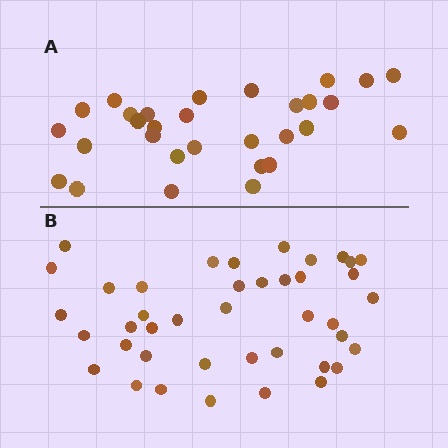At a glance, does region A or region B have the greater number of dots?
Region B (the bottom region) has more dots.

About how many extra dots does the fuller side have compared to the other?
Region B has roughly 12 or so more dots than region A.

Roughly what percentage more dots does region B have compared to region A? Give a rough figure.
About 35% more.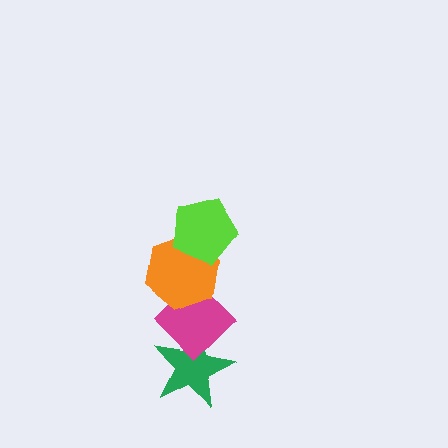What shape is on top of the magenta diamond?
The orange hexagon is on top of the magenta diamond.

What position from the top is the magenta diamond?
The magenta diamond is 3rd from the top.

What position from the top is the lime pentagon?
The lime pentagon is 1st from the top.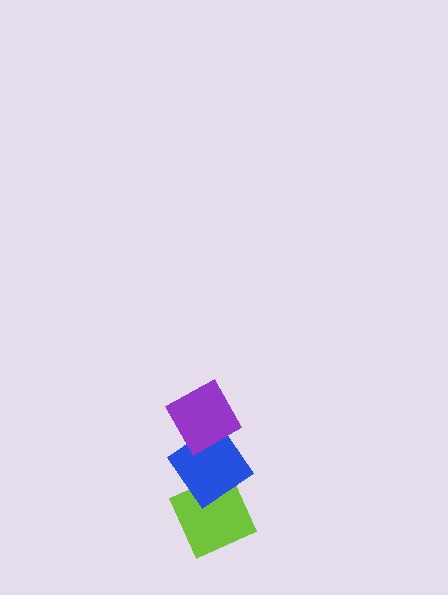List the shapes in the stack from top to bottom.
From top to bottom: the purple diamond, the blue diamond, the lime diamond.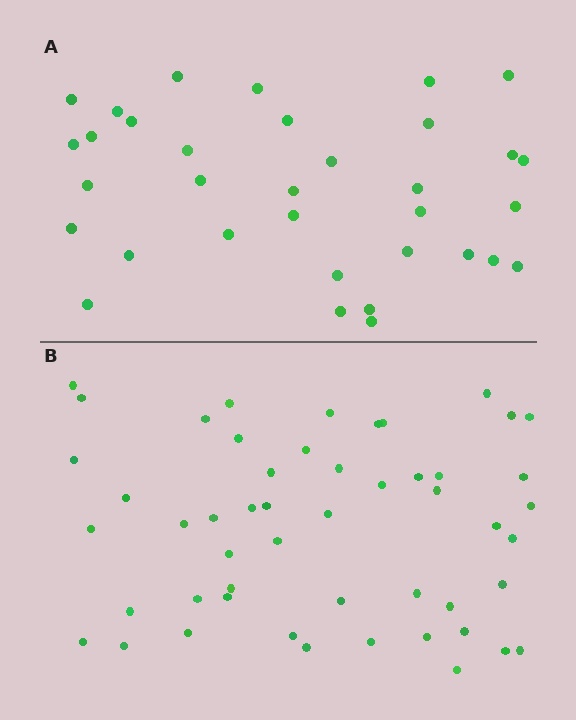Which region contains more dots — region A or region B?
Region B (the bottom region) has more dots.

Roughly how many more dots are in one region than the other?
Region B has approximately 15 more dots than region A.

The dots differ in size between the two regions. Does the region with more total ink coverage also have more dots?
No. Region A has more total ink coverage because its dots are larger, but region B actually contains more individual dots. Total area can be misleading — the number of items is what matters here.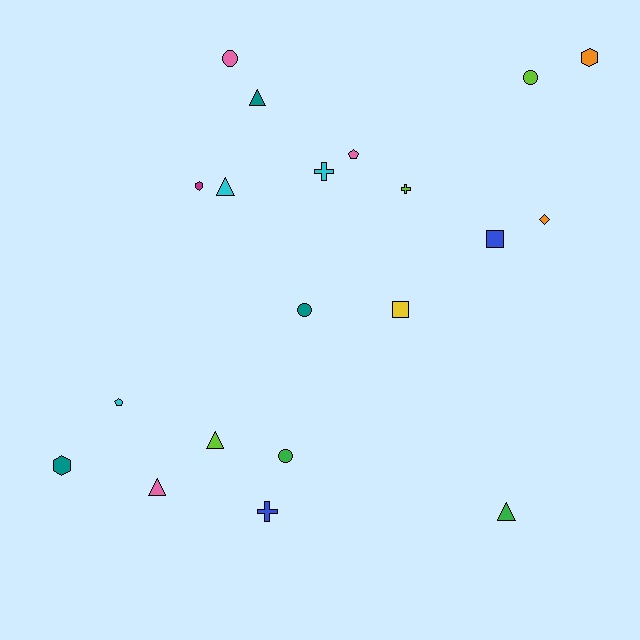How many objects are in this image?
There are 20 objects.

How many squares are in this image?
There are 2 squares.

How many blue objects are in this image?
There are 2 blue objects.